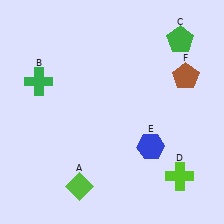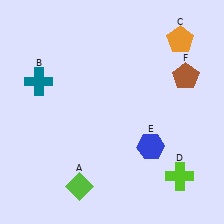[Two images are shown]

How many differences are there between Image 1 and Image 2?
There are 2 differences between the two images.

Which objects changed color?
B changed from green to teal. C changed from green to orange.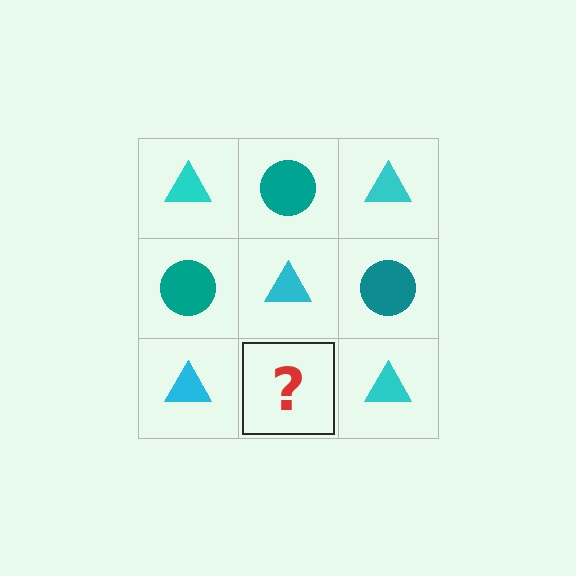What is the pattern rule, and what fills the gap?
The rule is that it alternates cyan triangle and teal circle in a checkerboard pattern. The gap should be filled with a teal circle.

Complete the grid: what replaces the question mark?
The question mark should be replaced with a teal circle.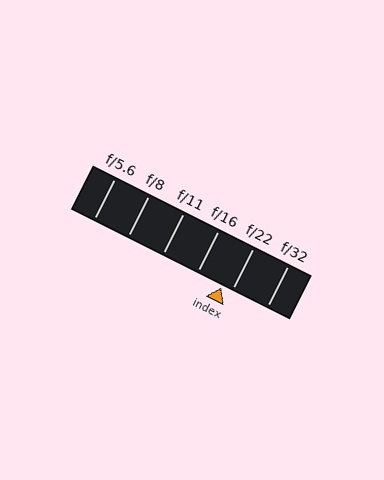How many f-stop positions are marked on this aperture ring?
There are 6 f-stop positions marked.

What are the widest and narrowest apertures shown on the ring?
The widest aperture shown is f/5.6 and the narrowest is f/32.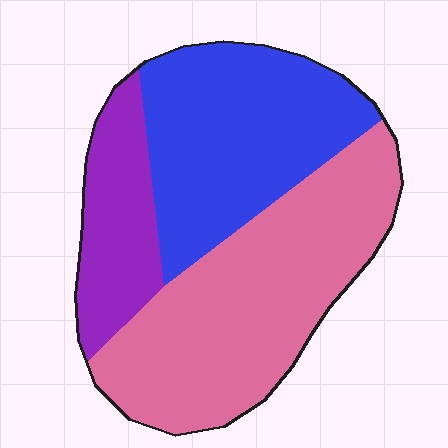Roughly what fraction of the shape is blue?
Blue takes up about three eighths (3/8) of the shape.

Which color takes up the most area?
Pink, at roughly 45%.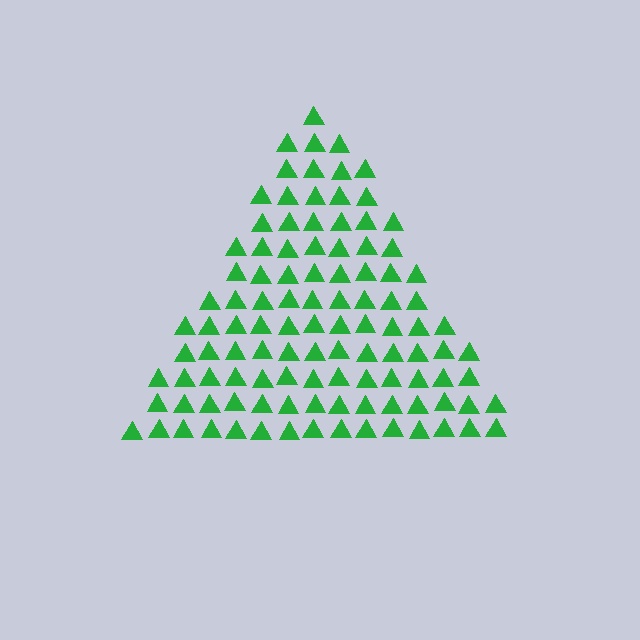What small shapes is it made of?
It is made of small triangles.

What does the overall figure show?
The overall figure shows a triangle.